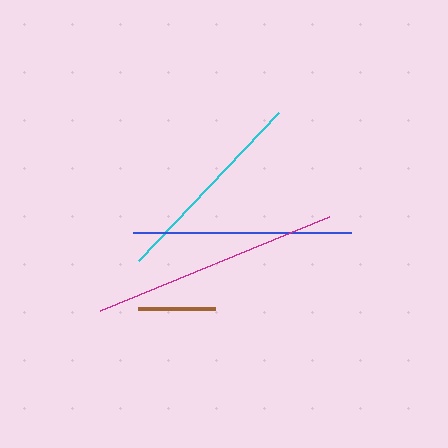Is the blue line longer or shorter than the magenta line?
The magenta line is longer than the blue line.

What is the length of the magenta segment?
The magenta segment is approximately 248 pixels long.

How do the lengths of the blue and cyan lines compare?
The blue and cyan lines are approximately the same length.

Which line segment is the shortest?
The brown line is the shortest at approximately 77 pixels.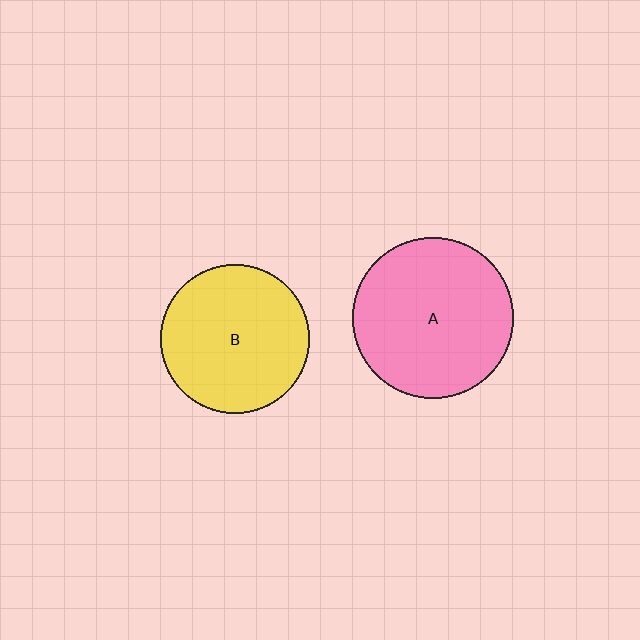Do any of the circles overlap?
No, none of the circles overlap.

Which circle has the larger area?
Circle A (pink).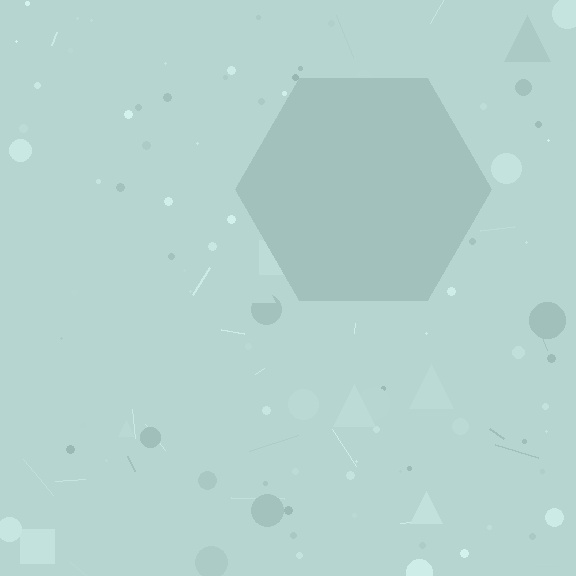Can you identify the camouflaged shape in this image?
The camouflaged shape is a hexagon.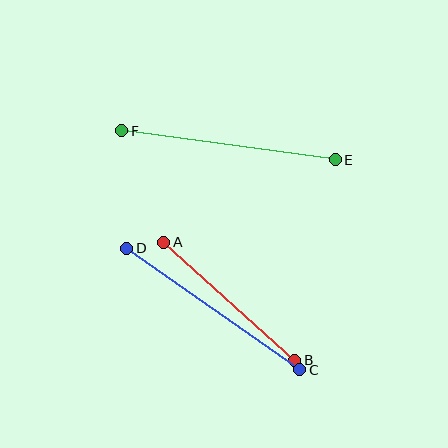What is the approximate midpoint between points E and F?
The midpoint is at approximately (228, 145) pixels.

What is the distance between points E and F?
The distance is approximately 216 pixels.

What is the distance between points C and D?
The distance is approximately 211 pixels.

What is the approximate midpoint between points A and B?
The midpoint is at approximately (229, 301) pixels.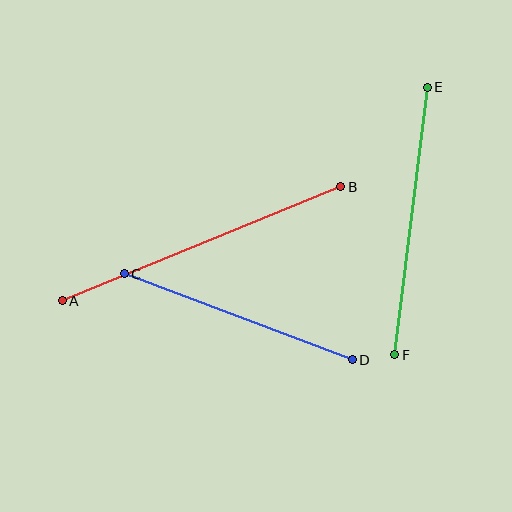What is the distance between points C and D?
The distance is approximately 244 pixels.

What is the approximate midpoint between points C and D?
The midpoint is at approximately (238, 317) pixels.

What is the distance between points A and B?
The distance is approximately 301 pixels.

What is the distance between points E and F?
The distance is approximately 269 pixels.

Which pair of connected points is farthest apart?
Points A and B are farthest apart.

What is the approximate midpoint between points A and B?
The midpoint is at approximately (201, 244) pixels.